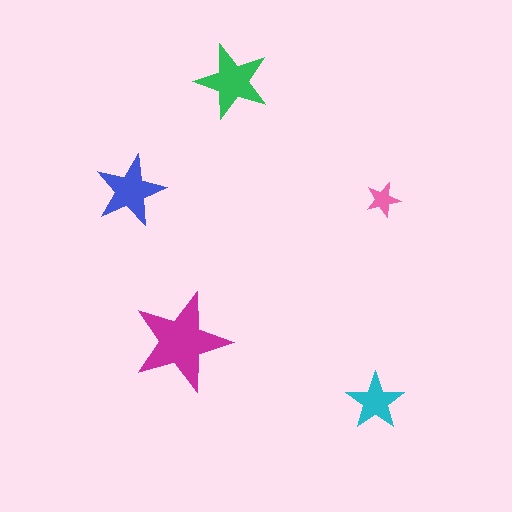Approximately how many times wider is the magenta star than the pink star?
About 3 times wider.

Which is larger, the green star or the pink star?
The green one.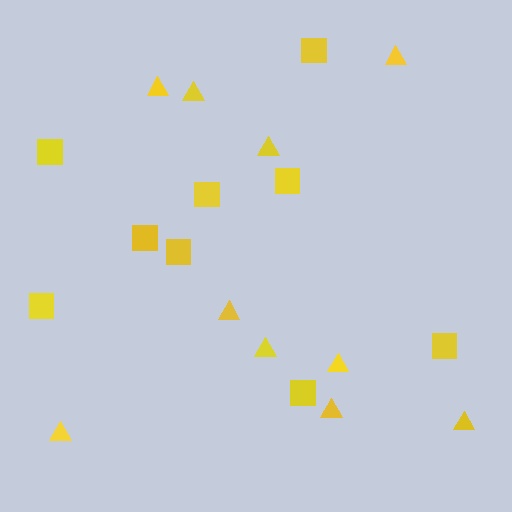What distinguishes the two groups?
There are 2 groups: one group of triangles (10) and one group of squares (9).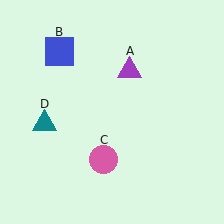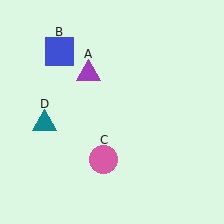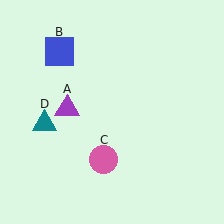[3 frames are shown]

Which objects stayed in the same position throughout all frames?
Blue square (object B) and pink circle (object C) and teal triangle (object D) remained stationary.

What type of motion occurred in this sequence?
The purple triangle (object A) rotated counterclockwise around the center of the scene.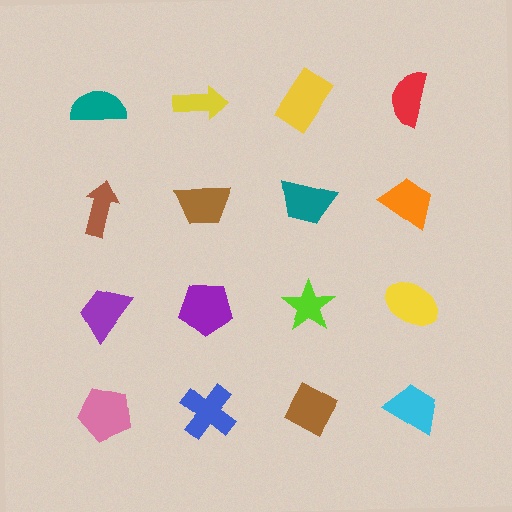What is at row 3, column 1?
A purple trapezoid.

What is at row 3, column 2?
A purple pentagon.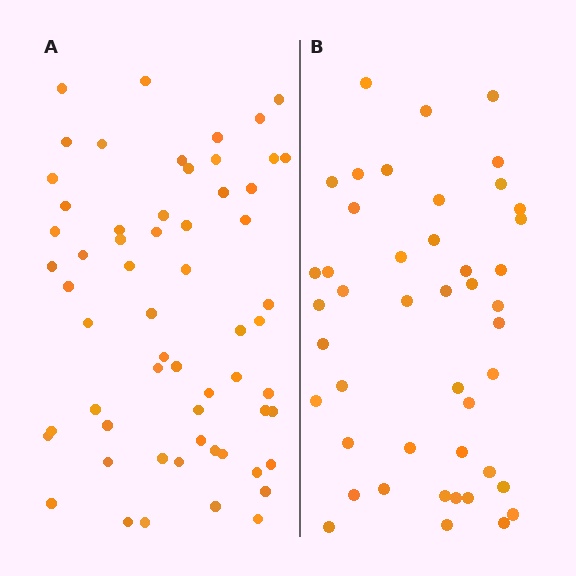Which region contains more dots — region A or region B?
Region A (the left region) has more dots.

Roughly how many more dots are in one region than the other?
Region A has approximately 15 more dots than region B.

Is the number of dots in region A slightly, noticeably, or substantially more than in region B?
Region A has noticeably more, but not dramatically so. The ratio is roughly 1.3 to 1.